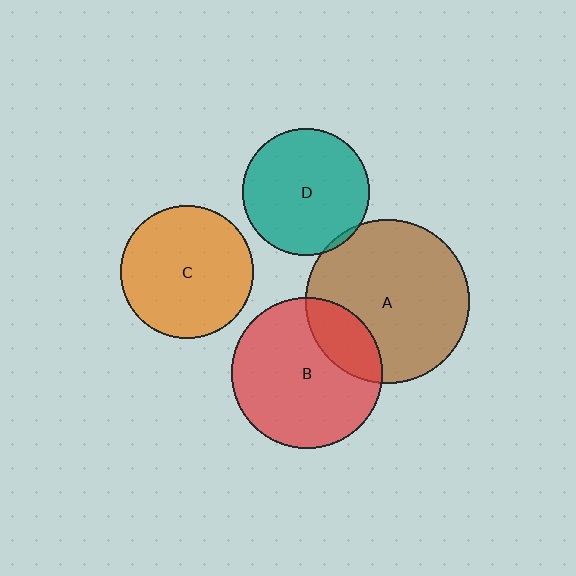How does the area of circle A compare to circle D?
Approximately 1.7 times.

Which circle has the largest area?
Circle A (brown).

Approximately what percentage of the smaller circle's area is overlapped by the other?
Approximately 20%.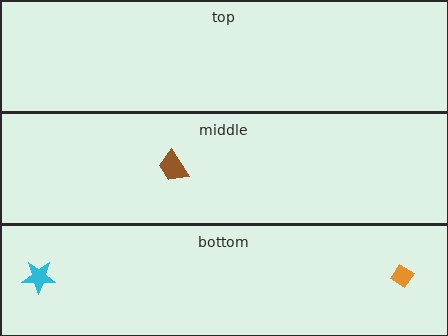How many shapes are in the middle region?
1.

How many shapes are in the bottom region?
2.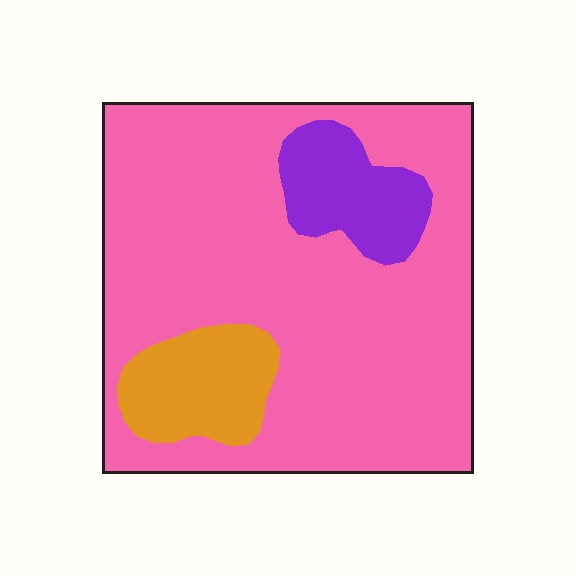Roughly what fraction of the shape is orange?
Orange covers 11% of the shape.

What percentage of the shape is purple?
Purple takes up about one tenth (1/10) of the shape.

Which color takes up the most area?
Pink, at roughly 80%.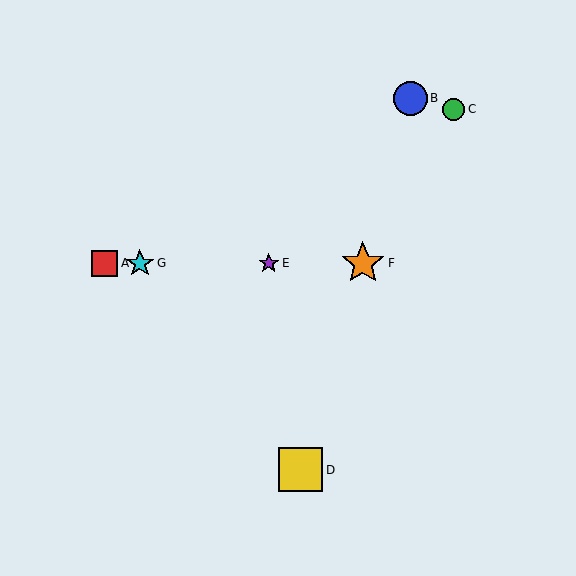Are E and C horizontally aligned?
No, E is at y≈263 and C is at y≈109.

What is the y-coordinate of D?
Object D is at y≈470.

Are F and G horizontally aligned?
Yes, both are at y≈263.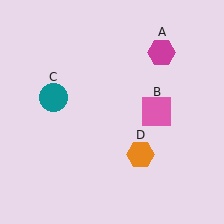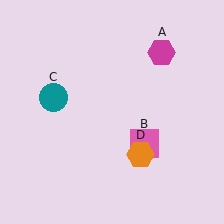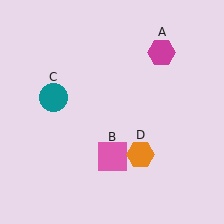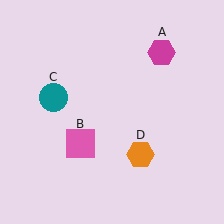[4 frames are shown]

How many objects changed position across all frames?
1 object changed position: pink square (object B).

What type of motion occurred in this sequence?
The pink square (object B) rotated clockwise around the center of the scene.